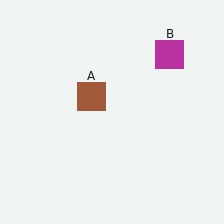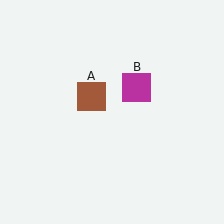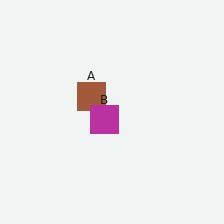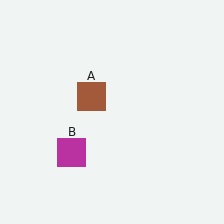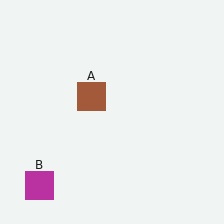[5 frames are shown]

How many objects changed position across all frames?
1 object changed position: magenta square (object B).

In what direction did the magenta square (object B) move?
The magenta square (object B) moved down and to the left.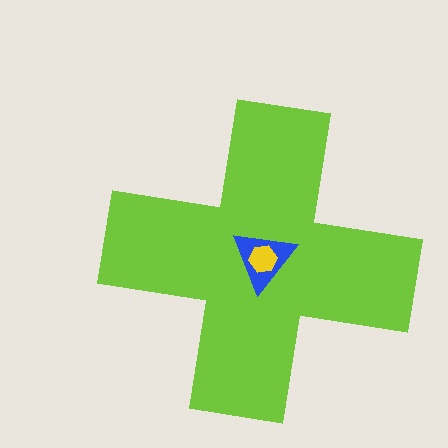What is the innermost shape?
The yellow hexagon.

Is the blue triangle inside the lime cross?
Yes.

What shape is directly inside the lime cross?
The blue triangle.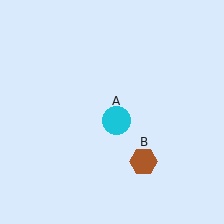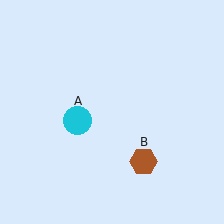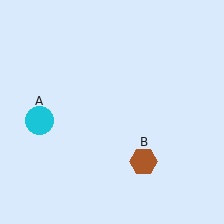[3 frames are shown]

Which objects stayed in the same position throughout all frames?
Brown hexagon (object B) remained stationary.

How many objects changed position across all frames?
1 object changed position: cyan circle (object A).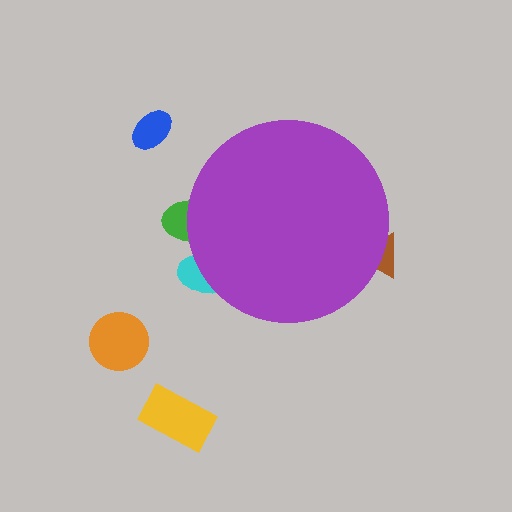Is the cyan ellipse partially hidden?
Yes, the cyan ellipse is partially hidden behind the purple circle.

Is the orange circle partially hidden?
No, the orange circle is fully visible.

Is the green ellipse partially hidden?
Yes, the green ellipse is partially hidden behind the purple circle.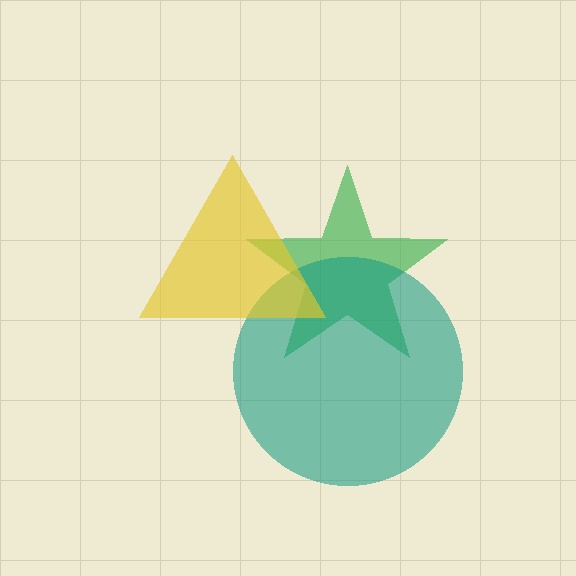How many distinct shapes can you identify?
There are 3 distinct shapes: a green star, a teal circle, a yellow triangle.